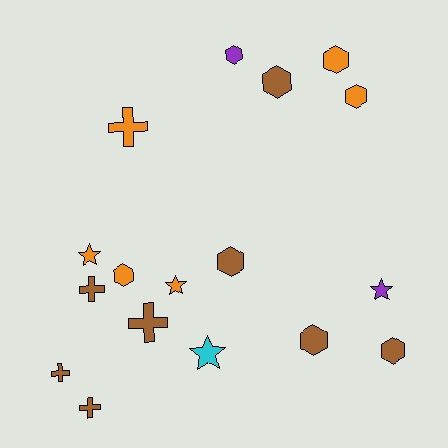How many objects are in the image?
There are 17 objects.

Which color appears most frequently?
Brown, with 8 objects.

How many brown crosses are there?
There are 4 brown crosses.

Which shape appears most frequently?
Hexagon, with 8 objects.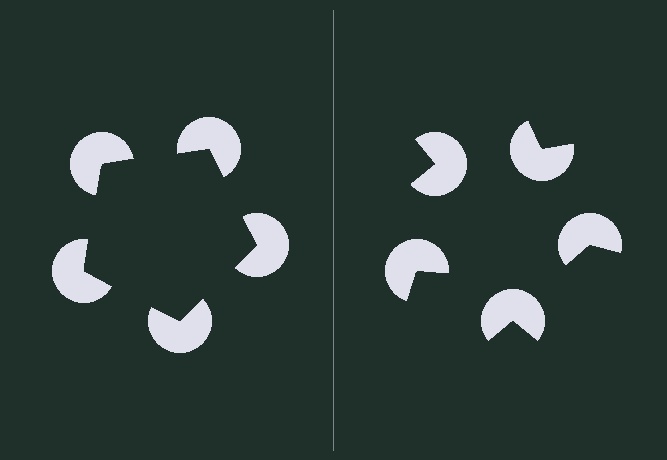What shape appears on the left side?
An illusory pentagon.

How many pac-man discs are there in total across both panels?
10 — 5 on each side.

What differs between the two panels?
The pac-man discs are positioned identically on both sides; only the wedge orientations differ. On the left they align to a pentagon; on the right they are misaligned.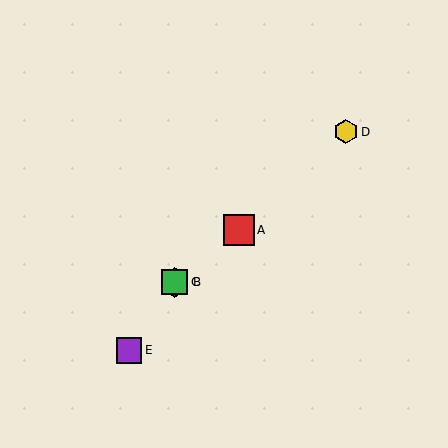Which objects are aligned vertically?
Objects B, C are aligned vertically.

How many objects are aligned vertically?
2 objects (B, C) are aligned vertically.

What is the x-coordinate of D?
Object D is at x≈346.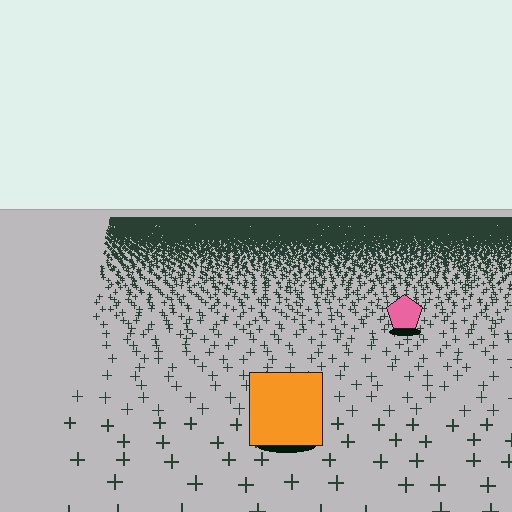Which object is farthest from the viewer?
The pink pentagon is farthest from the viewer. It appears smaller and the ground texture around it is denser.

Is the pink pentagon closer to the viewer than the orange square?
No. The orange square is closer — you can tell from the texture gradient: the ground texture is coarser near it.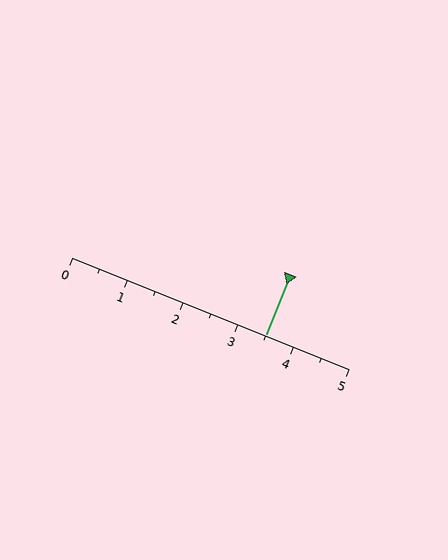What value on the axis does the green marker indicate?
The marker indicates approximately 3.5.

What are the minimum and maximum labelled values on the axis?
The axis runs from 0 to 5.